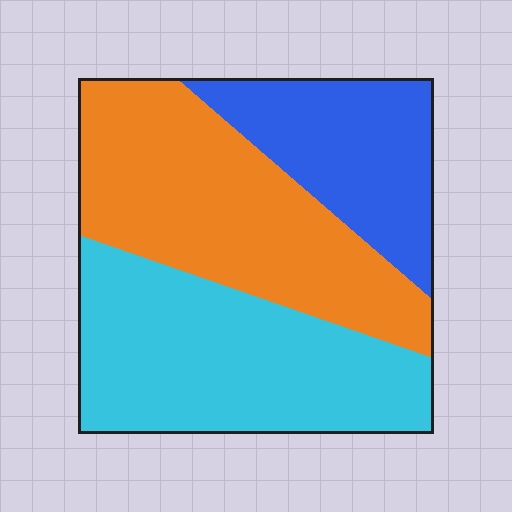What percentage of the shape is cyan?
Cyan covers roughly 40% of the shape.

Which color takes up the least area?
Blue, at roughly 25%.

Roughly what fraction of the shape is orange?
Orange takes up between a third and a half of the shape.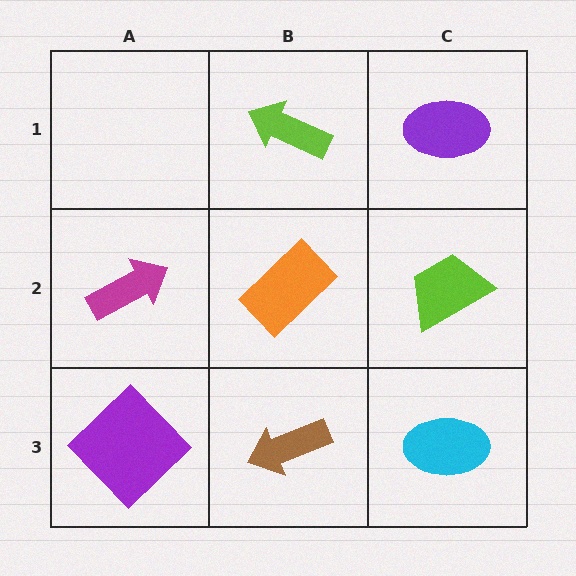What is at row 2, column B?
An orange rectangle.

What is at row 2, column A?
A magenta arrow.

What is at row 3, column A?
A purple diamond.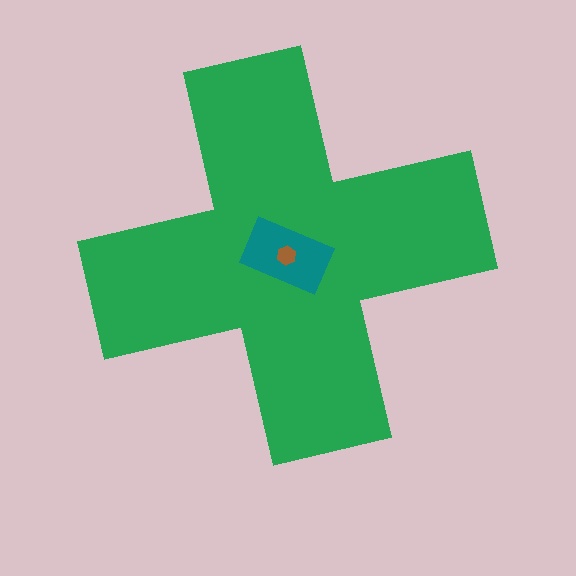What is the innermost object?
The brown hexagon.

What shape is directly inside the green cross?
The teal rectangle.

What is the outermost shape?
The green cross.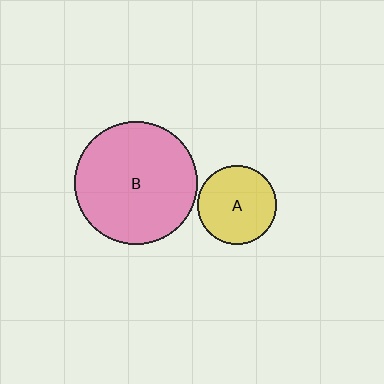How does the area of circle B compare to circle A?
Approximately 2.4 times.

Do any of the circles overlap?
No, none of the circles overlap.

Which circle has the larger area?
Circle B (pink).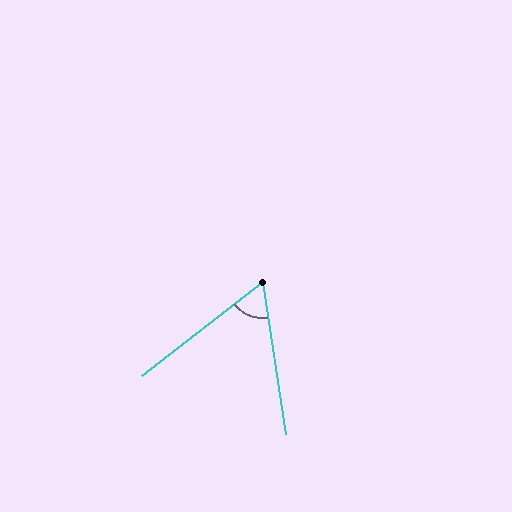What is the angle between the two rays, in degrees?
Approximately 61 degrees.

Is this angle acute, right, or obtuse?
It is acute.